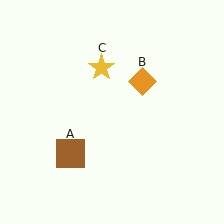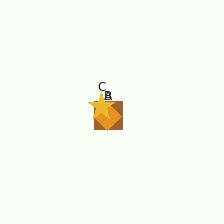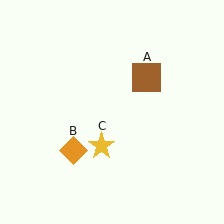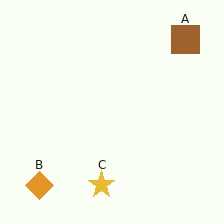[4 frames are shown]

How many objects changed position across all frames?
3 objects changed position: brown square (object A), orange diamond (object B), yellow star (object C).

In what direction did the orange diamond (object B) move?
The orange diamond (object B) moved down and to the left.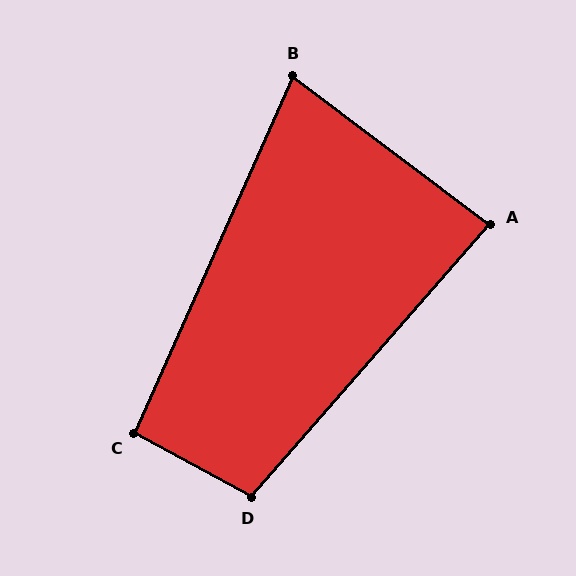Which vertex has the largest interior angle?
D, at approximately 103 degrees.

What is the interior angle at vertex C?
Approximately 94 degrees (approximately right).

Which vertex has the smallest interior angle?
B, at approximately 77 degrees.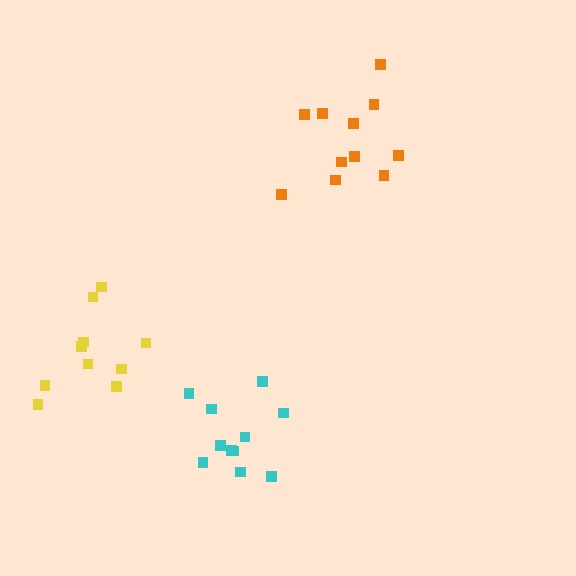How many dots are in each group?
Group 1: 10 dots, Group 2: 11 dots, Group 3: 11 dots (32 total).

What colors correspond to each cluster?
The clusters are colored: yellow, orange, cyan.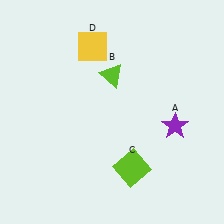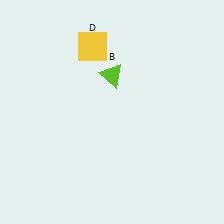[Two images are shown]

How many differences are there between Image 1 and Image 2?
There are 2 differences between the two images.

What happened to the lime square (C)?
The lime square (C) was removed in Image 2. It was in the bottom-right area of Image 1.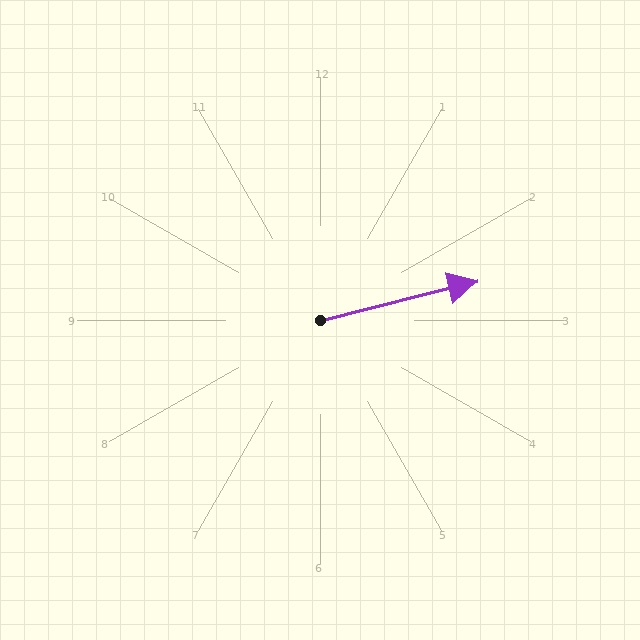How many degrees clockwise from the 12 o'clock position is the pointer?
Approximately 76 degrees.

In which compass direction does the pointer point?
East.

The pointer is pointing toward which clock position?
Roughly 3 o'clock.